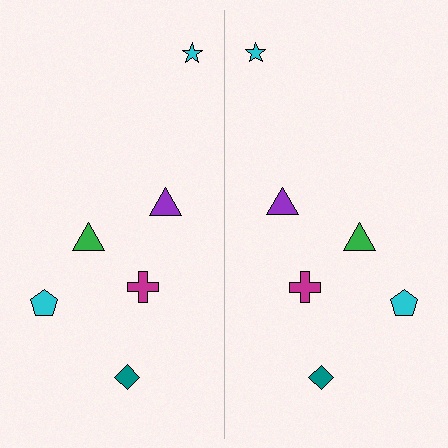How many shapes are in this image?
There are 12 shapes in this image.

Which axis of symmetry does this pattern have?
The pattern has a vertical axis of symmetry running through the center of the image.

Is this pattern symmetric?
Yes, this pattern has bilateral (reflection) symmetry.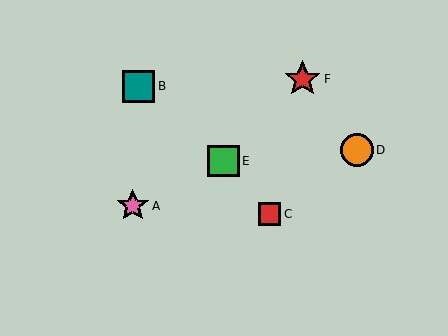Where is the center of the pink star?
The center of the pink star is at (133, 206).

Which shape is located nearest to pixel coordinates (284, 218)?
The red square (labeled C) at (270, 214) is nearest to that location.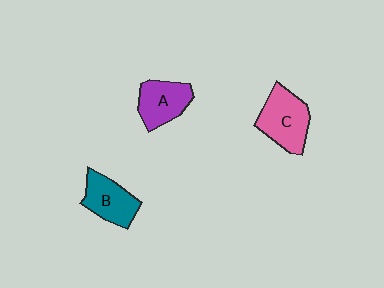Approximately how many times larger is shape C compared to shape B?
Approximately 1.3 times.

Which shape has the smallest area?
Shape B (teal).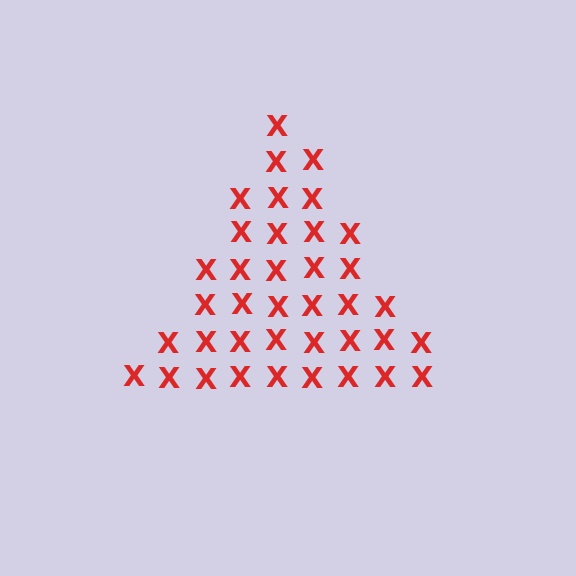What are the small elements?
The small elements are letter X's.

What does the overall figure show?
The overall figure shows a triangle.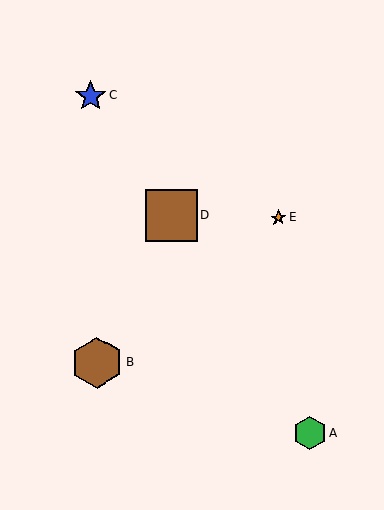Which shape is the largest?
The brown square (labeled D) is the largest.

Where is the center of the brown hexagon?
The center of the brown hexagon is at (97, 363).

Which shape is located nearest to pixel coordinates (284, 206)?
The orange star (labeled E) at (278, 218) is nearest to that location.